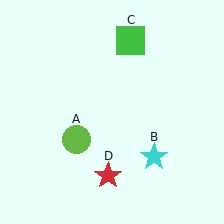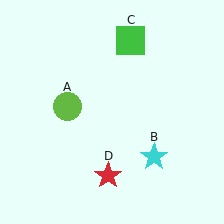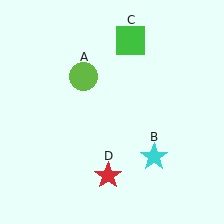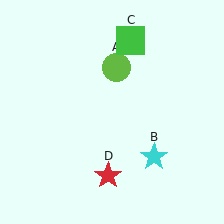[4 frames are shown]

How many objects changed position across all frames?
1 object changed position: lime circle (object A).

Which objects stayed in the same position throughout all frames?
Cyan star (object B) and green square (object C) and red star (object D) remained stationary.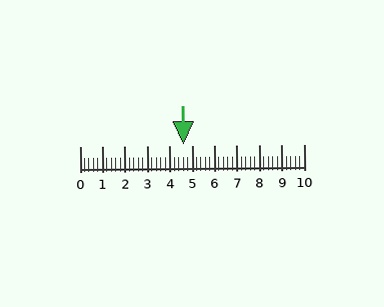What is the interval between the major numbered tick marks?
The major tick marks are spaced 1 units apart.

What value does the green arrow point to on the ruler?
The green arrow points to approximately 4.6.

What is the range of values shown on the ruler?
The ruler shows values from 0 to 10.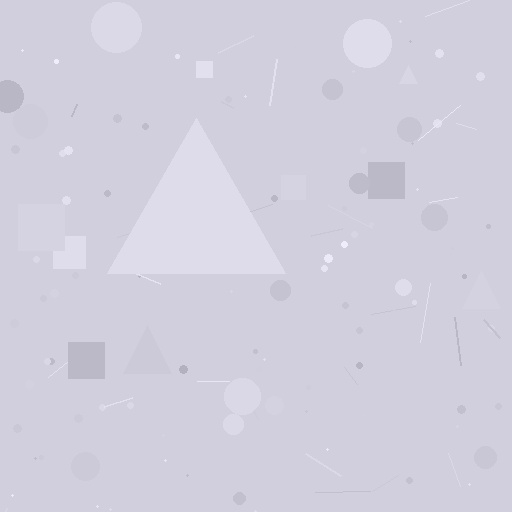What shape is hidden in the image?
A triangle is hidden in the image.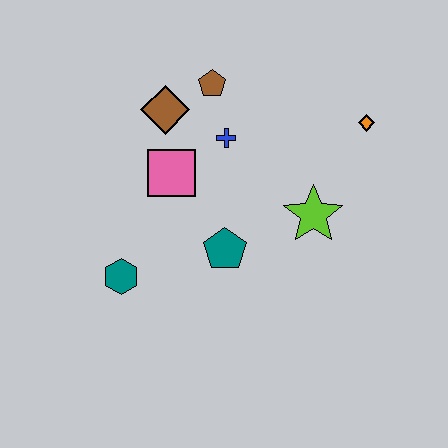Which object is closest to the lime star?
The teal pentagon is closest to the lime star.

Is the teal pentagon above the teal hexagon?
Yes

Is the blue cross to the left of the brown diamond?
No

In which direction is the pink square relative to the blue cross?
The pink square is to the left of the blue cross.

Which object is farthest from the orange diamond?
The teal hexagon is farthest from the orange diamond.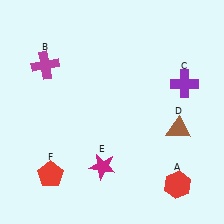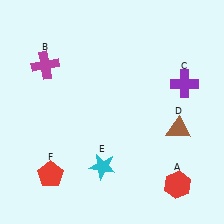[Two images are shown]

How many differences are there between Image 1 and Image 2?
There is 1 difference between the two images.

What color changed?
The star (E) changed from magenta in Image 1 to cyan in Image 2.